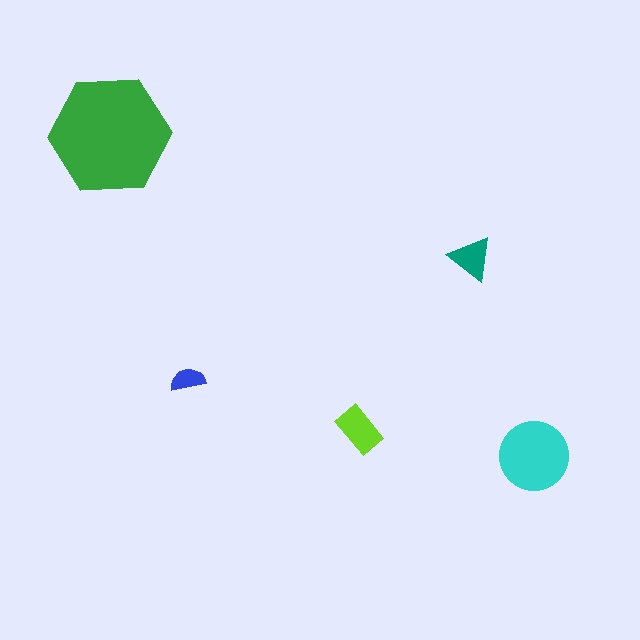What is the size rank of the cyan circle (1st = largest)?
2nd.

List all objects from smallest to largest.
The blue semicircle, the teal triangle, the lime rectangle, the cyan circle, the green hexagon.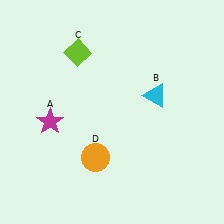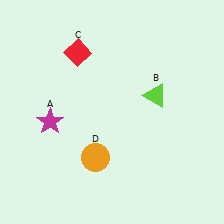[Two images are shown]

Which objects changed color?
B changed from cyan to lime. C changed from lime to red.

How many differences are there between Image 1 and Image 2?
There are 2 differences between the two images.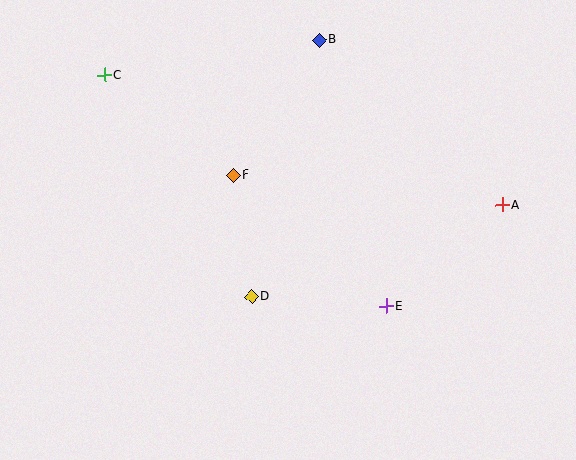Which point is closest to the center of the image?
Point D at (252, 297) is closest to the center.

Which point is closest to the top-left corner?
Point C is closest to the top-left corner.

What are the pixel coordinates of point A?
Point A is at (503, 205).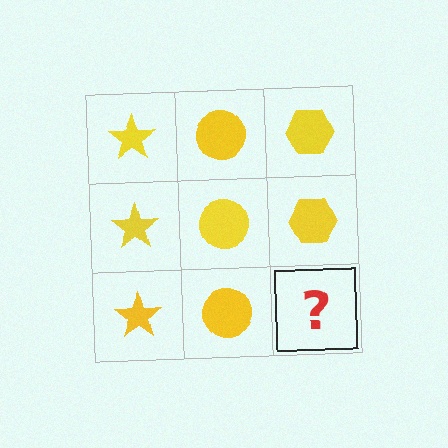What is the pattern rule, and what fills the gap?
The rule is that each column has a consistent shape. The gap should be filled with a yellow hexagon.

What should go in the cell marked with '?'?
The missing cell should contain a yellow hexagon.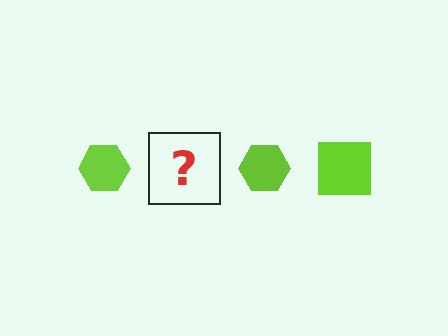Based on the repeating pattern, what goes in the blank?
The blank should be a lime square.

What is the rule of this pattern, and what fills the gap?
The rule is that the pattern cycles through hexagon, square shapes in lime. The gap should be filled with a lime square.